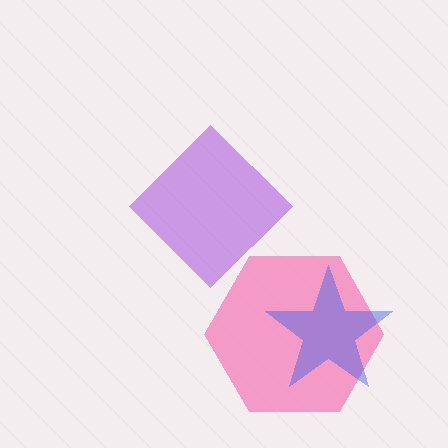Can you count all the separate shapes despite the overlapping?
Yes, there are 3 separate shapes.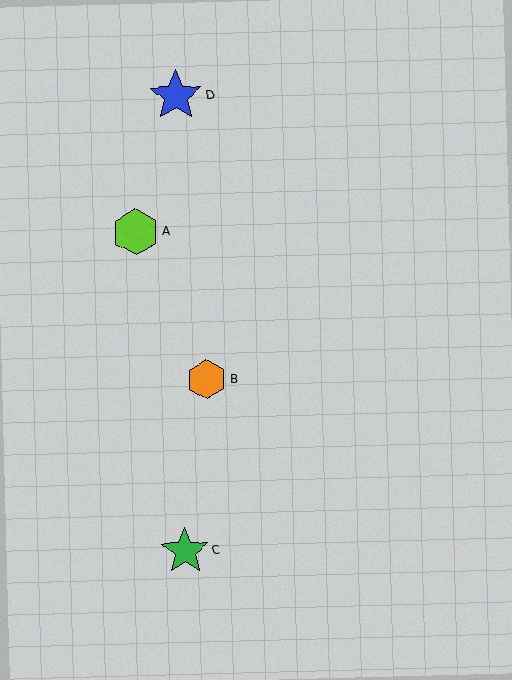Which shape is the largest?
The blue star (labeled D) is the largest.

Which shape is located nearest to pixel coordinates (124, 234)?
The lime hexagon (labeled A) at (136, 232) is nearest to that location.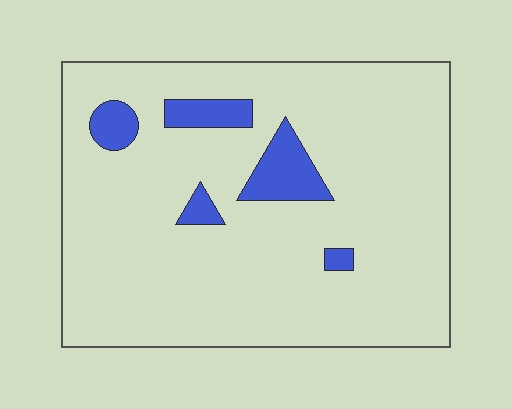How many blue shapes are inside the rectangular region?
5.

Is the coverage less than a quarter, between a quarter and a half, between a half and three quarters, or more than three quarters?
Less than a quarter.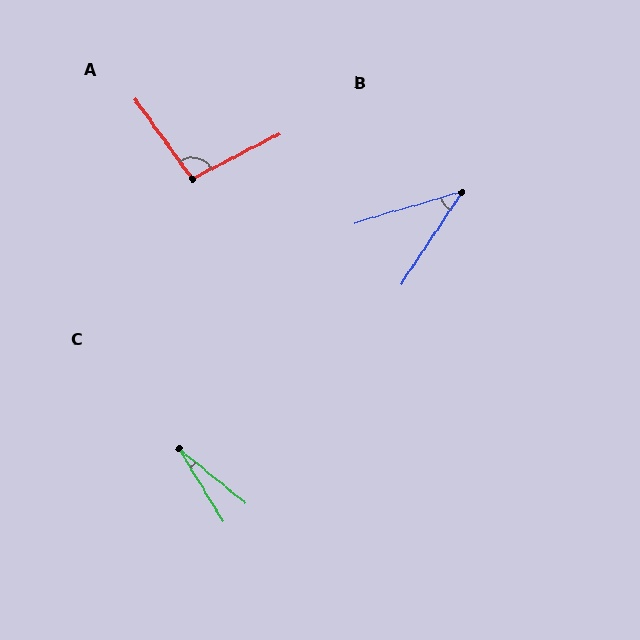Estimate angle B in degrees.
Approximately 40 degrees.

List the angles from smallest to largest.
C (19°), B (40°), A (98°).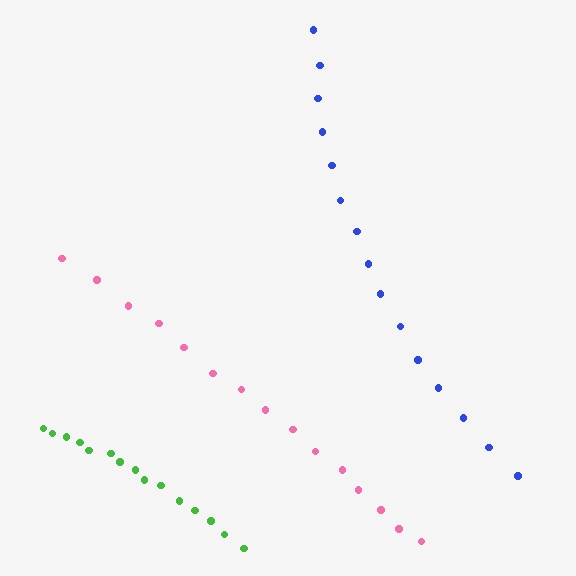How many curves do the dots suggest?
There are 3 distinct paths.